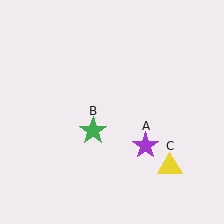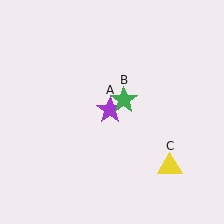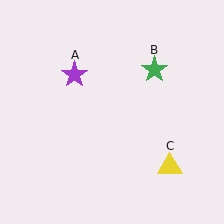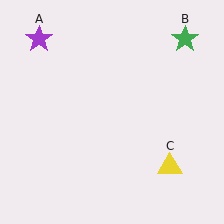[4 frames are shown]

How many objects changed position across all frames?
2 objects changed position: purple star (object A), green star (object B).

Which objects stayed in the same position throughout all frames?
Yellow triangle (object C) remained stationary.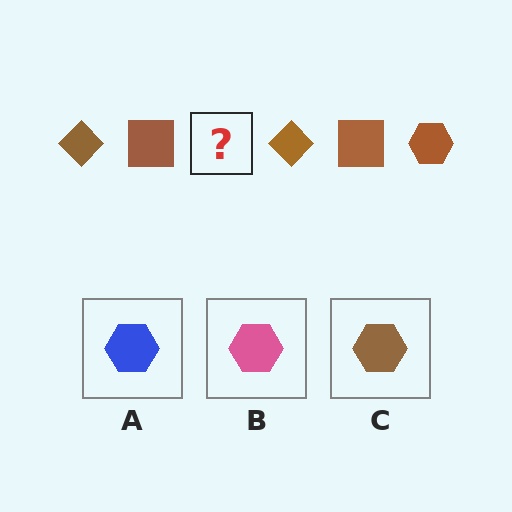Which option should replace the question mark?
Option C.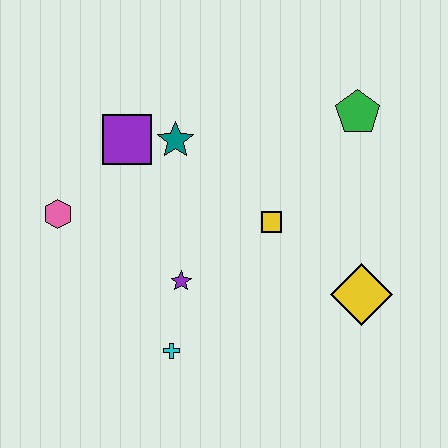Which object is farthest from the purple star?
The green pentagon is farthest from the purple star.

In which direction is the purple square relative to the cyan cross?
The purple square is above the cyan cross.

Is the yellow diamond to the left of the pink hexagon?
No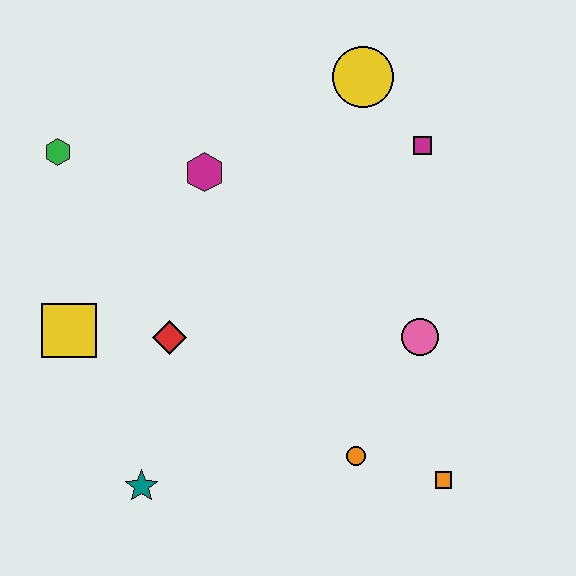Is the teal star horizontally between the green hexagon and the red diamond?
Yes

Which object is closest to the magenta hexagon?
The green hexagon is closest to the magenta hexagon.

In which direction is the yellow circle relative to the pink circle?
The yellow circle is above the pink circle.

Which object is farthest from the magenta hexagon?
The orange square is farthest from the magenta hexagon.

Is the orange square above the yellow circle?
No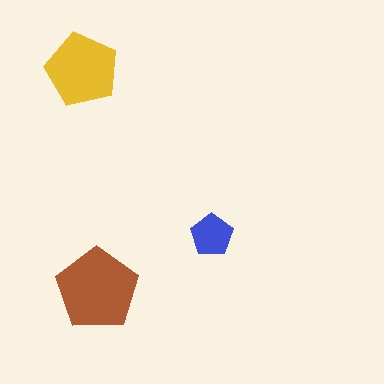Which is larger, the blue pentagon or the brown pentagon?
The brown one.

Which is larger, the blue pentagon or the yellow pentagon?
The yellow one.